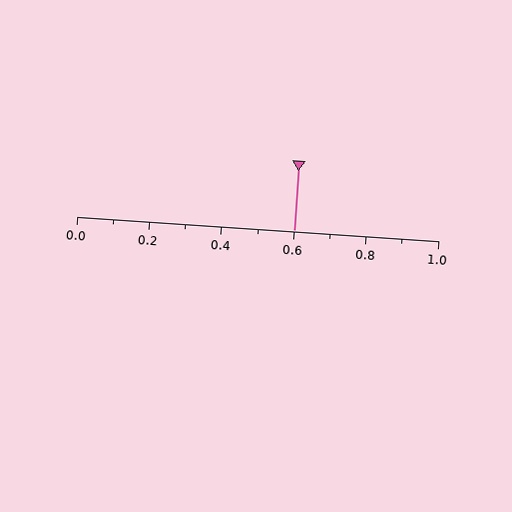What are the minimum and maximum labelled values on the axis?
The axis runs from 0.0 to 1.0.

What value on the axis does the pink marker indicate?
The marker indicates approximately 0.6.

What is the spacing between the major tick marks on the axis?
The major ticks are spaced 0.2 apart.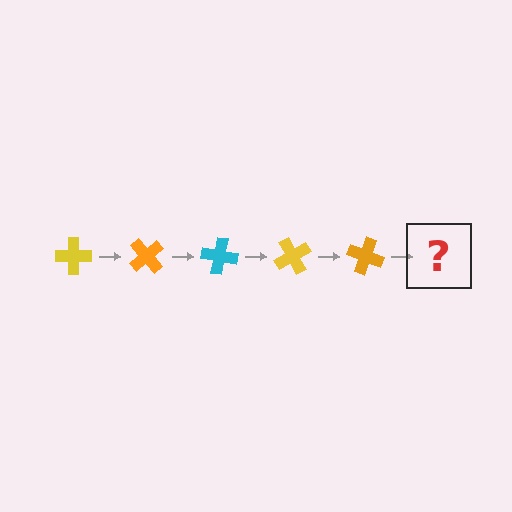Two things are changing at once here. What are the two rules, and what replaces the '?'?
The two rules are that it rotates 50 degrees each step and the color cycles through yellow, orange, and cyan. The '?' should be a cyan cross, rotated 250 degrees from the start.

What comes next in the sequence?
The next element should be a cyan cross, rotated 250 degrees from the start.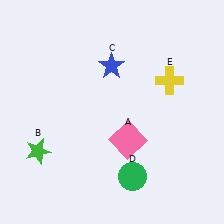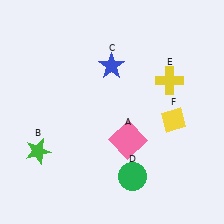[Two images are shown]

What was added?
A yellow diamond (F) was added in Image 2.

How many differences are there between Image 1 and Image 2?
There is 1 difference between the two images.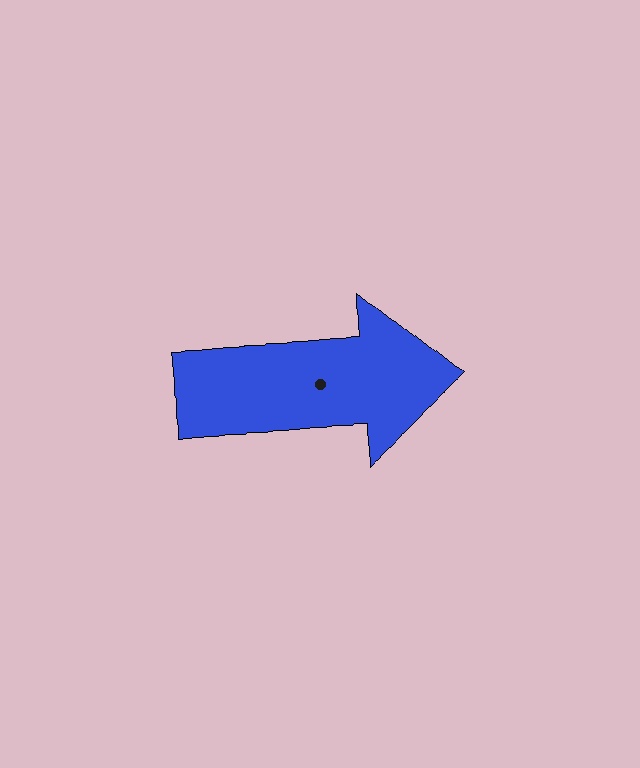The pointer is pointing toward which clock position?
Roughly 3 o'clock.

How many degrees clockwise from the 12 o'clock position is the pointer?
Approximately 88 degrees.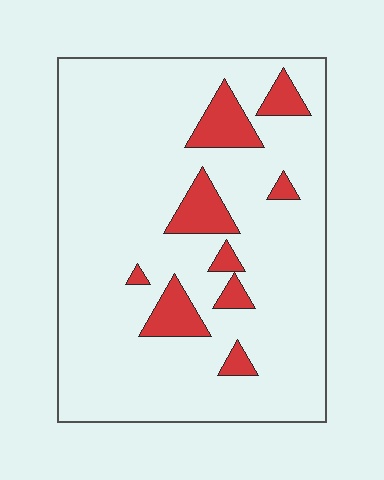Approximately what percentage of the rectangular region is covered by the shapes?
Approximately 15%.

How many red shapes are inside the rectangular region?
9.